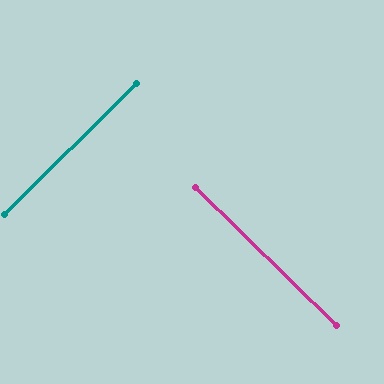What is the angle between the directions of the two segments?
Approximately 89 degrees.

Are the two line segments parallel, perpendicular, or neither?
Perpendicular — they meet at approximately 89°.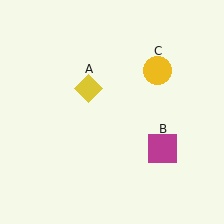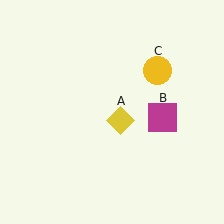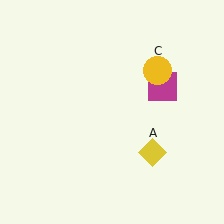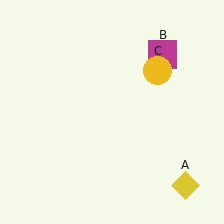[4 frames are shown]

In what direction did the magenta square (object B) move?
The magenta square (object B) moved up.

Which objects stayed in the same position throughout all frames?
Yellow circle (object C) remained stationary.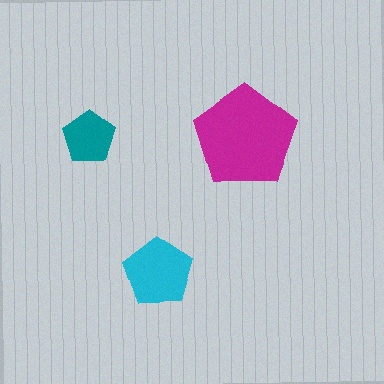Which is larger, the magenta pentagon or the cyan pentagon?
The magenta one.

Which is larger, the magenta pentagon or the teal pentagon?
The magenta one.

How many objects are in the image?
There are 3 objects in the image.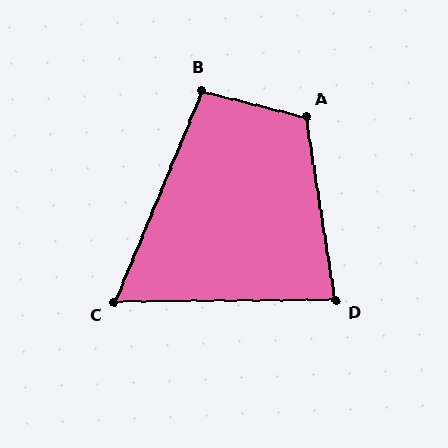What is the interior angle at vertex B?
Approximately 98 degrees (obtuse).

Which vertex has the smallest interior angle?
C, at approximately 67 degrees.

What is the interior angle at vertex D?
Approximately 82 degrees (acute).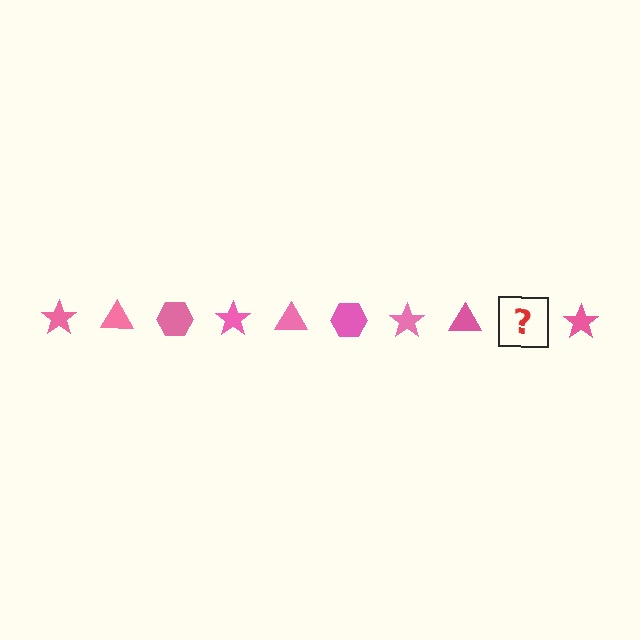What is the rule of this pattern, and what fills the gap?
The rule is that the pattern cycles through star, triangle, hexagon shapes in pink. The gap should be filled with a pink hexagon.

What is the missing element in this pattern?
The missing element is a pink hexagon.